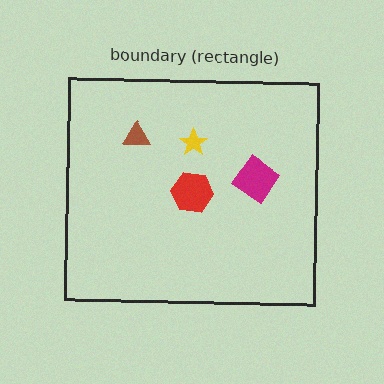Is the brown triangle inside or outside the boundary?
Inside.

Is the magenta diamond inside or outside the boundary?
Inside.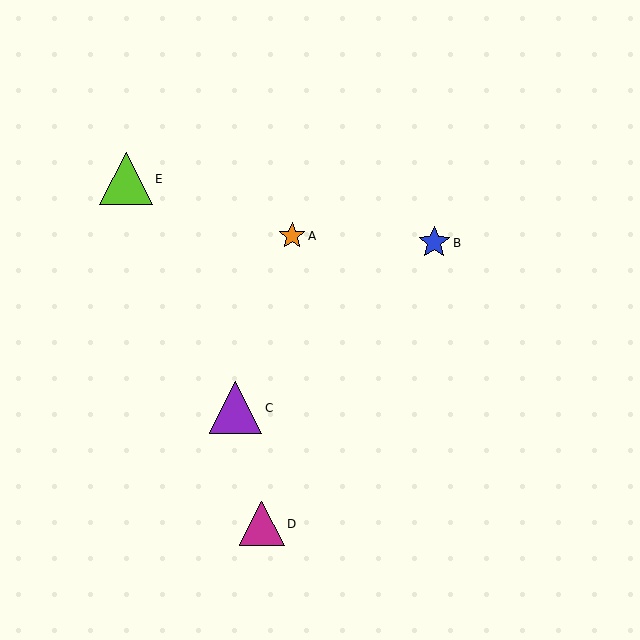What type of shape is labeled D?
Shape D is a magenta triangle.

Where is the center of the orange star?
The center of the orange star is at (292, 236).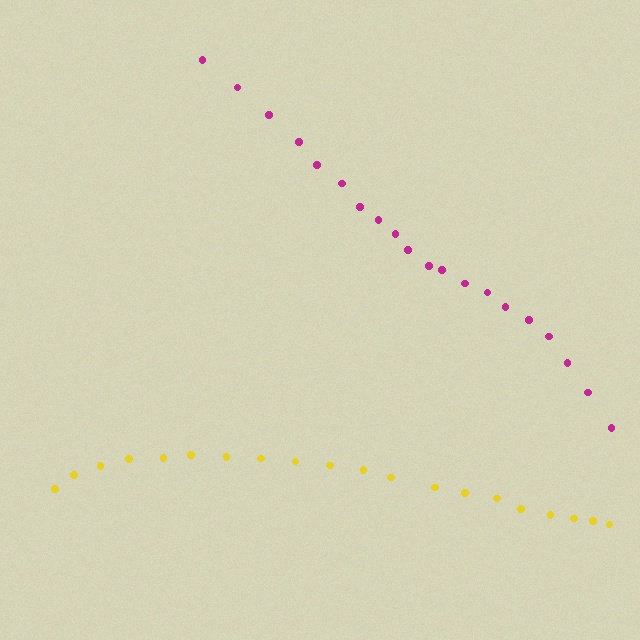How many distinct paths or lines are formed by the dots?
There are 2 distinct paths.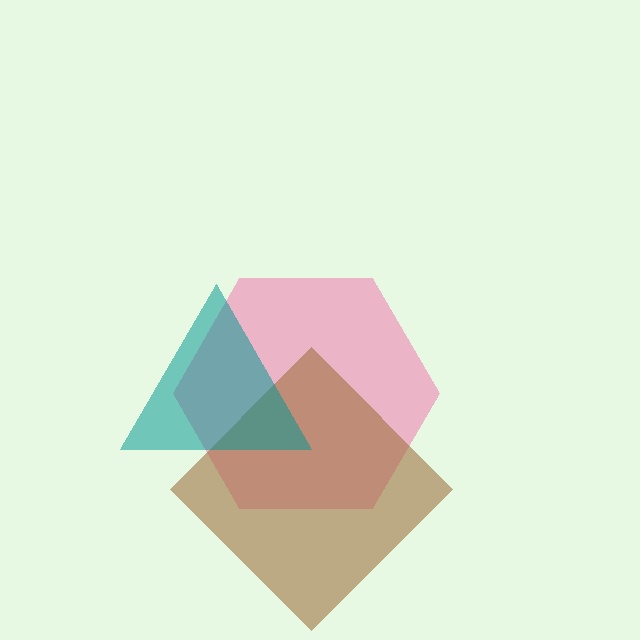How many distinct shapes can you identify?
There are 3 distinct shapes: a pink hexagon, a brown diamond, a teal triangle.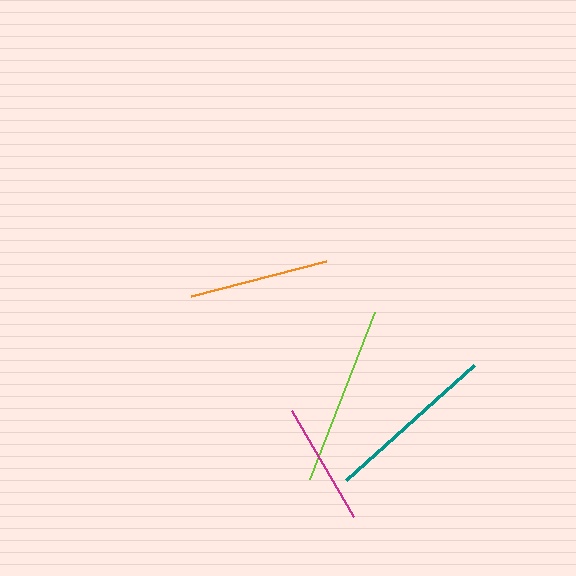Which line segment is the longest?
The lime line is the longest at approximately 179 pixels.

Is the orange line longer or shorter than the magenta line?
The orange line is longer than the magenta line.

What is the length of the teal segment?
The teal segment is approximately 172 pixels long.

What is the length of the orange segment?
The orange segment is approximately 139 pixels long.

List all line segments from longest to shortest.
From longest to shortest: lime, teal, orange, magenta.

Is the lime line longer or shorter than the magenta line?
The lime line is longer than the magenta line.